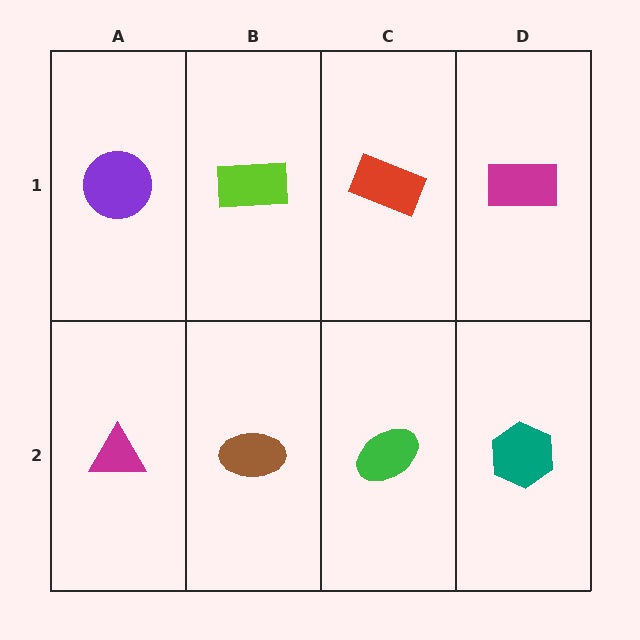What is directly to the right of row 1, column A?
A lime rectangle.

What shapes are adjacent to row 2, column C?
A red rectangle (row 1, column C), a brown ellipse (row 2, column B), a teal hexagon (row 2, column D).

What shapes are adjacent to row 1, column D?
A teal hexagon (row 2, column D), a red rectangle (row 1, column C).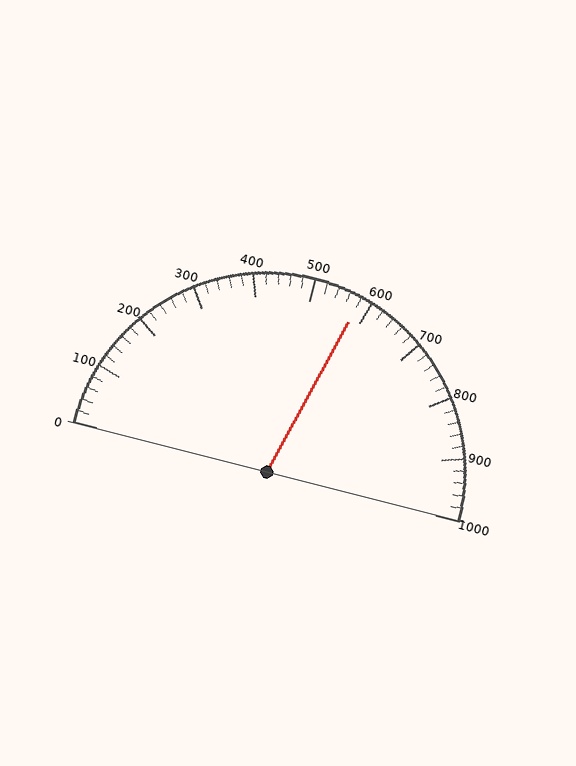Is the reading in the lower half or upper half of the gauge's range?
The reading is in the upper half of the range (0 to 1000).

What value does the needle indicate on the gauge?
The needle indicates approximately 580.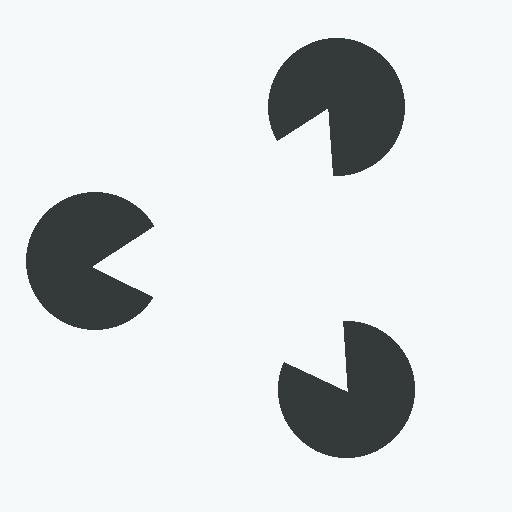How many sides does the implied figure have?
3 sides.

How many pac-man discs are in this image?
There are 3 — one at each vertex of the illusory triangle.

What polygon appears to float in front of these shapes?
An illusory triangle — its edges are inferred from the aligned wedge cuts in the pac-man discs, not physically drawn.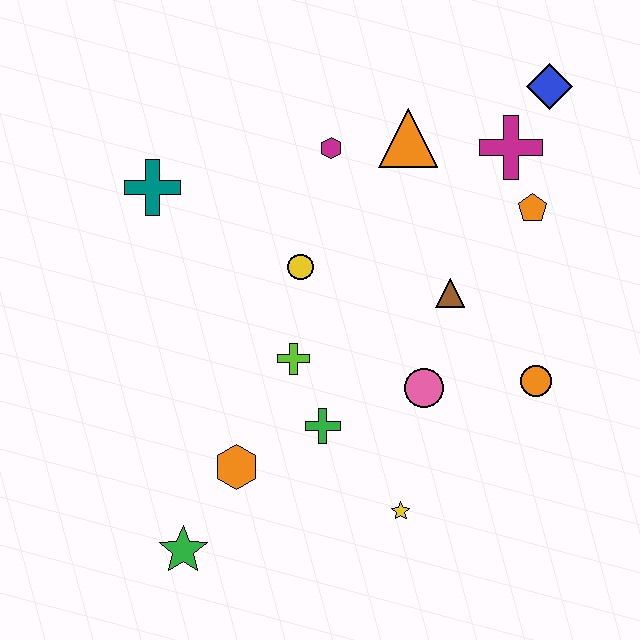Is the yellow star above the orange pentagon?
No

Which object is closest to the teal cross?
The yellow circle is closest to the teal cross.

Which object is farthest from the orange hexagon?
The blue diamond is farthest from the orange hexagon.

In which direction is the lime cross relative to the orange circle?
The lime cross is to the left of the orange circle.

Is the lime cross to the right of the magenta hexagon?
No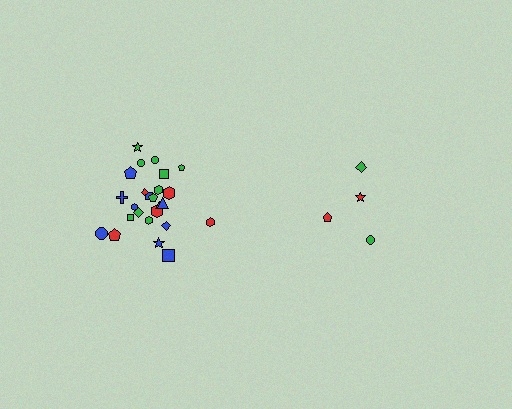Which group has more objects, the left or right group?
The left group.